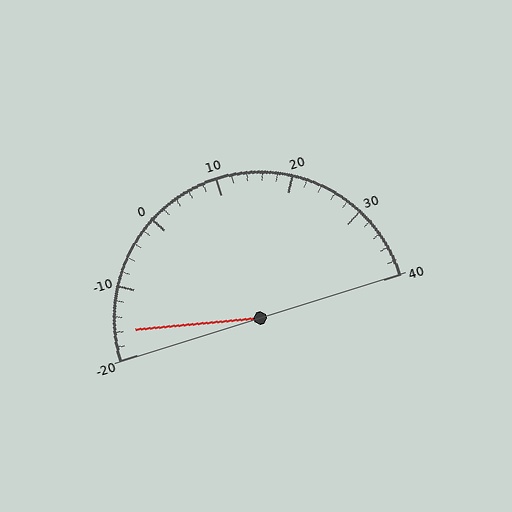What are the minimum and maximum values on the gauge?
The gauge ranges from -20 to 40.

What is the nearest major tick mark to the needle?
The nearest major tick mark is -20.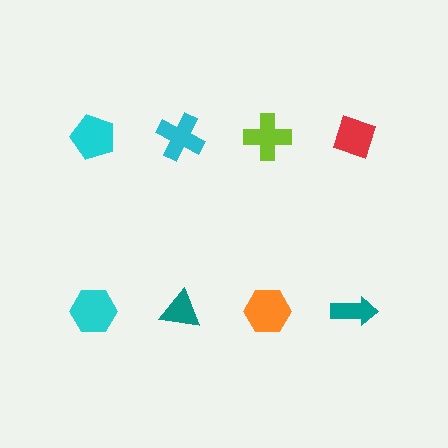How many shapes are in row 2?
4 shapes.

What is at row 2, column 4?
A teal arrow.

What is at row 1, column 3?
A lime cross.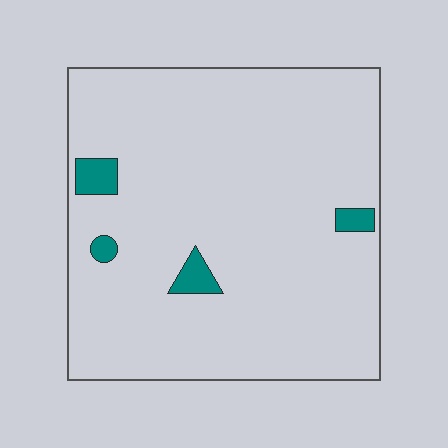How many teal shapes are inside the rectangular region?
4.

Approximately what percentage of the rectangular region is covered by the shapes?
Approximately 5%.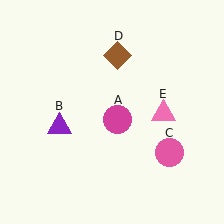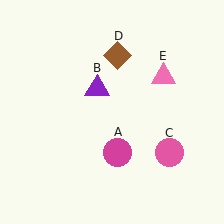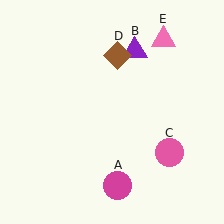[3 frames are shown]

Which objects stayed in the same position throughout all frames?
Pink circle (object C) and brown diamond (object D) remained stationary.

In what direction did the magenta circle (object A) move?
The magenta circle (object A) moved down.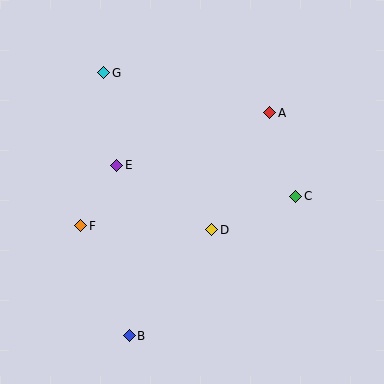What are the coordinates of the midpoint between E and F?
The midpoint between E and F is at (99, 195).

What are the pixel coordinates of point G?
Point G is at (104, 73).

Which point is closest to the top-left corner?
Point G is closest to the top-left corner.